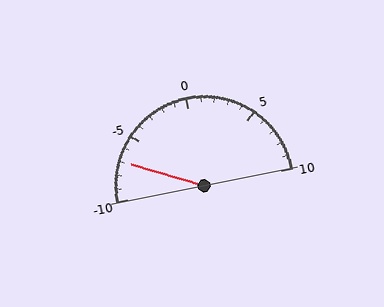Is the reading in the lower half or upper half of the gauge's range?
The reading is in the lower half of the range (-10 to 10).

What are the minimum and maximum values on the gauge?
The gauge ranges from -10 to 10.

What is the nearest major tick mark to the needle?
The nearest major tick mark is -5.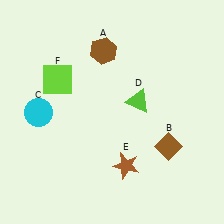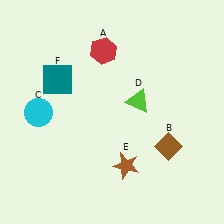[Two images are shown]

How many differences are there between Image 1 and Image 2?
There are 2 differences between the two images.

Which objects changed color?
A changed from brown to red. F changed from lime to teal.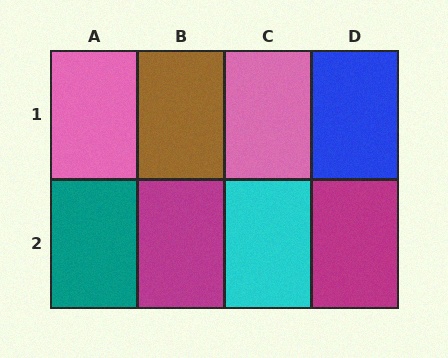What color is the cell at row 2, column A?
Teal.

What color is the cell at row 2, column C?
Cyan.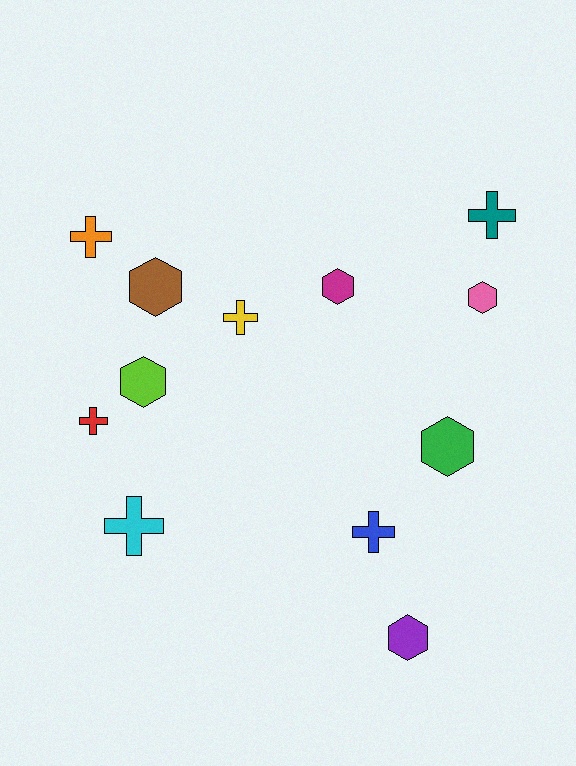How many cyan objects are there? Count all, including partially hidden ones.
There is 1 cyan object.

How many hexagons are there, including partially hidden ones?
There are 6 hexagons.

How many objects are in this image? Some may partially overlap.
There are 12 objects.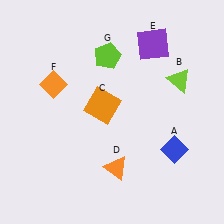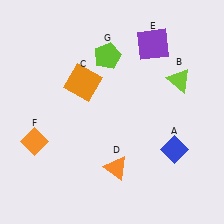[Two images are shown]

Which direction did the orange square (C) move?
The orange square (C) moved up.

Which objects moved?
The objects that moved are: the orange square (C), the orange diamond (F).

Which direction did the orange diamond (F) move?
The orange diamond (F) moved down.